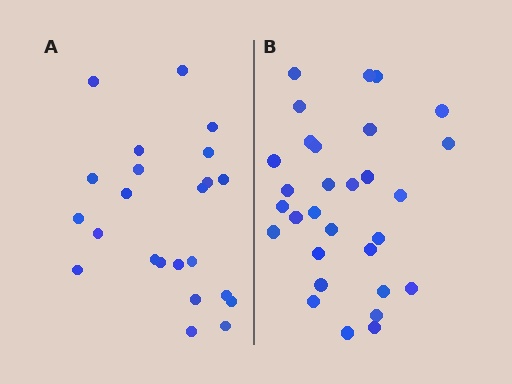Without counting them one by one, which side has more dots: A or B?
Region B (the right region) has more dots.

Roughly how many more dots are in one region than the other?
Region B has roughly 8 or so more dots than region A.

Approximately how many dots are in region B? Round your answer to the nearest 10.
About 30 dots.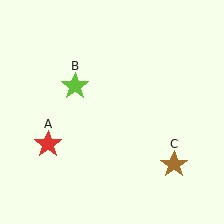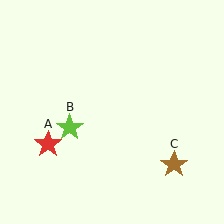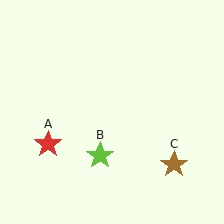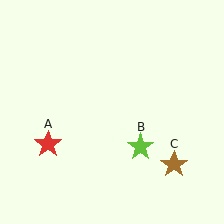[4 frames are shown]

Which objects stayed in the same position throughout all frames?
Red star (object A) and brown star (object C) remained stationary.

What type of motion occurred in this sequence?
The lime star (object B) rotated counterclockwise around the center of the scene.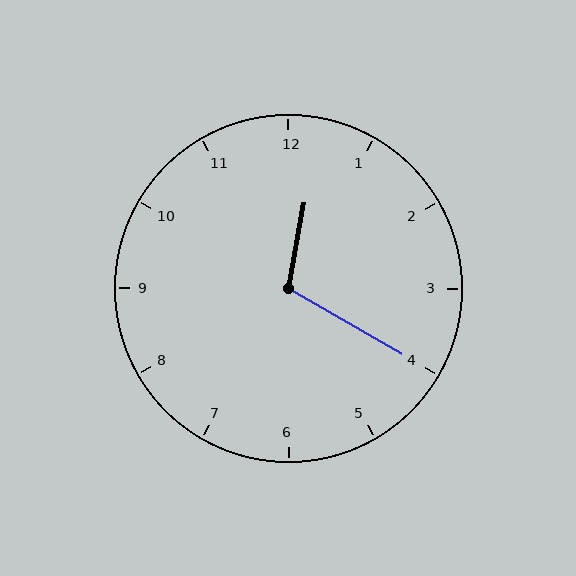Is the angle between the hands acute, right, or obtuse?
It is obtuse.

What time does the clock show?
12:20.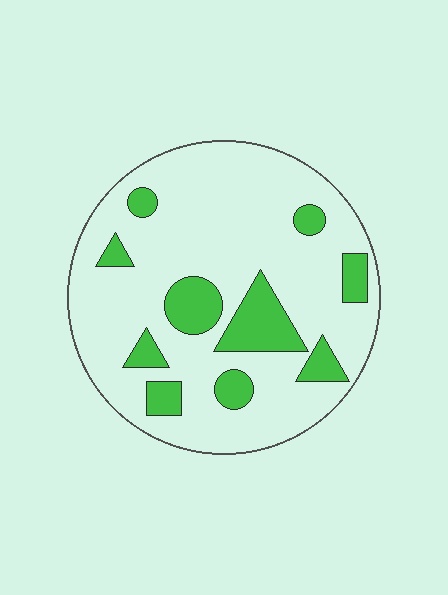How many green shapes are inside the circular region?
10.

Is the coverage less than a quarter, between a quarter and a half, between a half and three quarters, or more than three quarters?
Less than a quarter.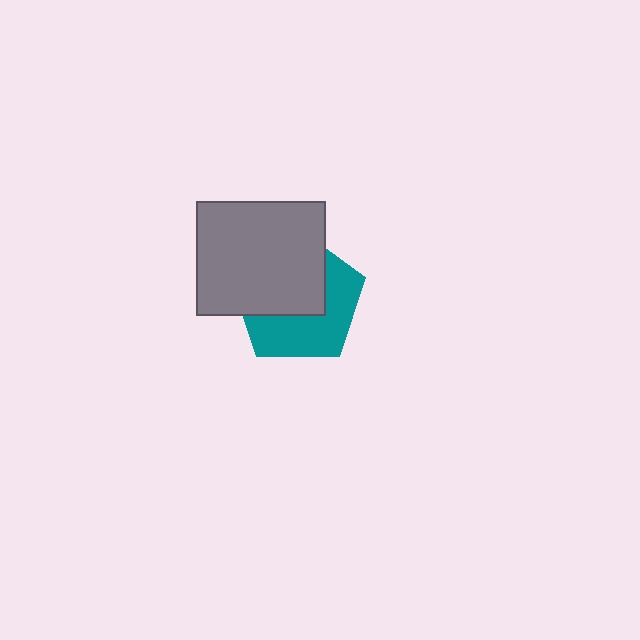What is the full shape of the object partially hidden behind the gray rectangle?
The partially hidden object is a teal pentagon.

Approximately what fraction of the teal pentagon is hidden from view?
Roughly 51% of the teal pentagon is hidden behind the gray rectangle.